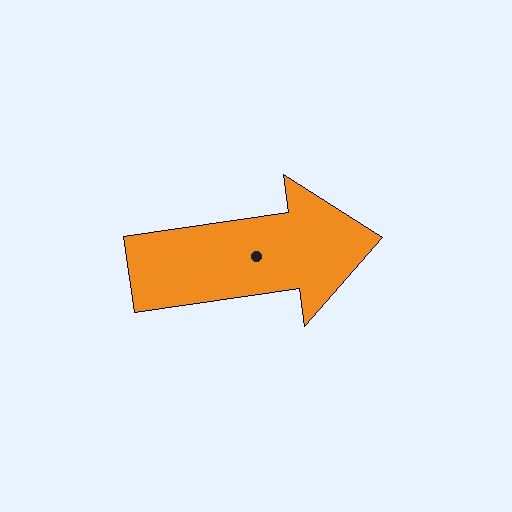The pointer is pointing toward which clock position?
Roughly 3 o'clock.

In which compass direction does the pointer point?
East.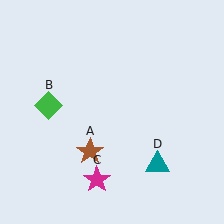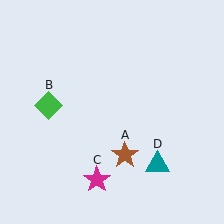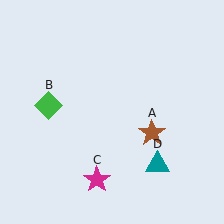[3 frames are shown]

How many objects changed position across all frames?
1 object changed position: brown star (object A).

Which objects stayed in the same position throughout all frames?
Green diamond (object B) and magenta star (object C) and teal triangle (object D) remained stationary.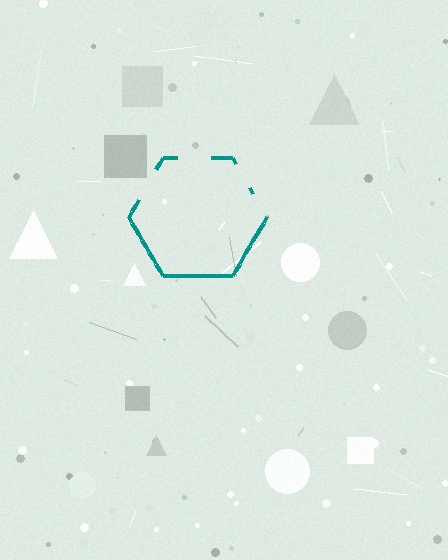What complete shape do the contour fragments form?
The contour fragments form a hexagon.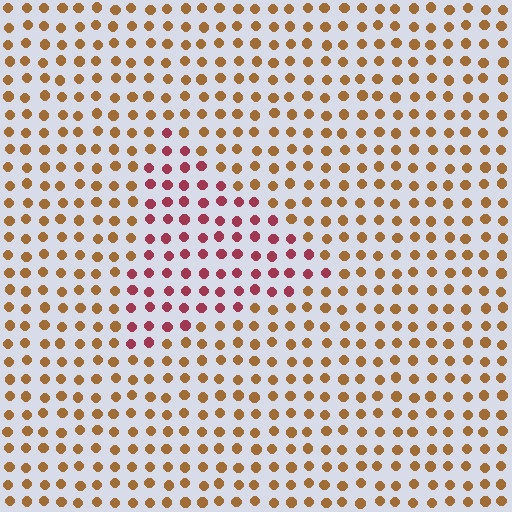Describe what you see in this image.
The image is filled with small brown elements in a uniform arrangement. A triangle-shaped region is visible where the elements are tinted to a slightly different hue, forming a subtle color boundary.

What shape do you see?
I see a triangle.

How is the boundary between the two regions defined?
The boundary is defined purely by a slight shift in hue (about 47 degrees). Spacing, size, and orientation are identical on both sides.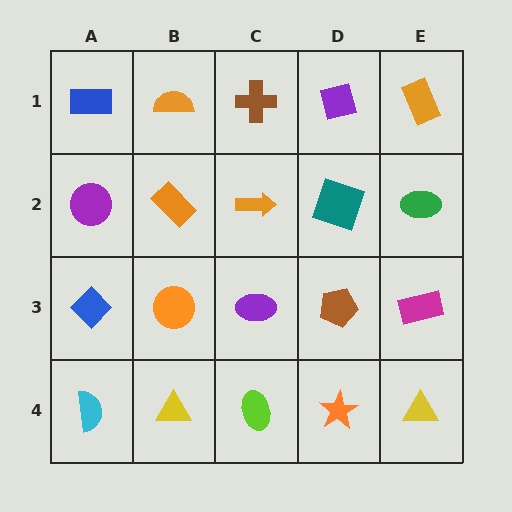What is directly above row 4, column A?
A blue diamond.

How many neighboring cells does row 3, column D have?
4.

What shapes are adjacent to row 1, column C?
An orange arrow (row 2, column C), an orange semicircle (row 1, column B), a purple square (row 1, column D).